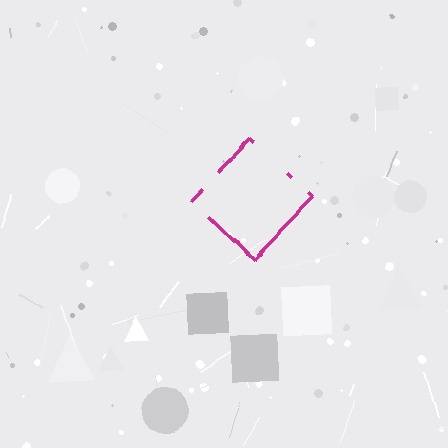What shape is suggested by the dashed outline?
The dashed outline suggests a diamond.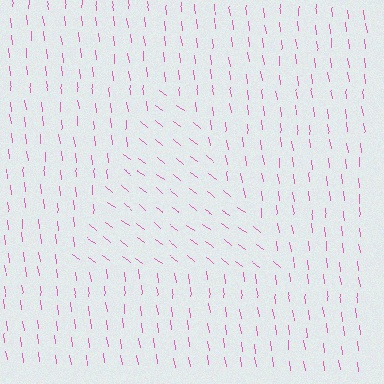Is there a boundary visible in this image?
Yes, there is a texture boundary formed by a change in line orientation.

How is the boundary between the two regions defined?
The boundary is defined purely by a change in line orientation (approximately 45 degrees difference). All lines are the same color and thickness.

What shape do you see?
I see a triangle.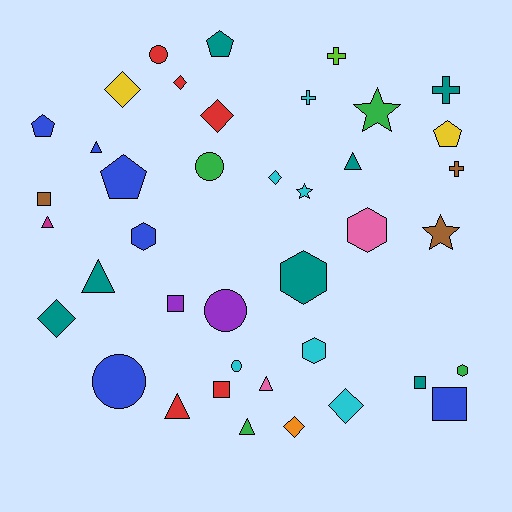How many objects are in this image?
There are 40 objects.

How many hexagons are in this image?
There are 5 hexagons.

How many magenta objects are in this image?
There is 1 magenta object.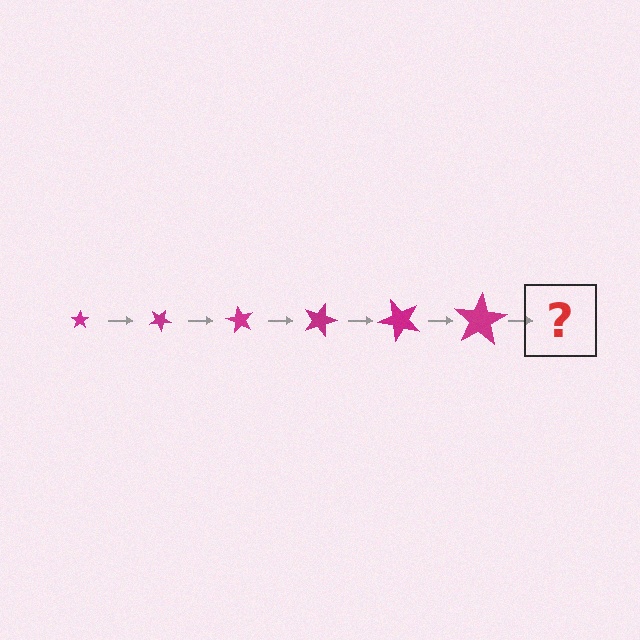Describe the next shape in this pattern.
It should be a star, larger than the previous one and rotated 180 degrees from the start.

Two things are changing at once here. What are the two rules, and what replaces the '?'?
The two rules are that the star grows larger each step and it rotates 30 degrees each step. The '?' should be a star, larger than the previous one and rotated 180 degrees from the start.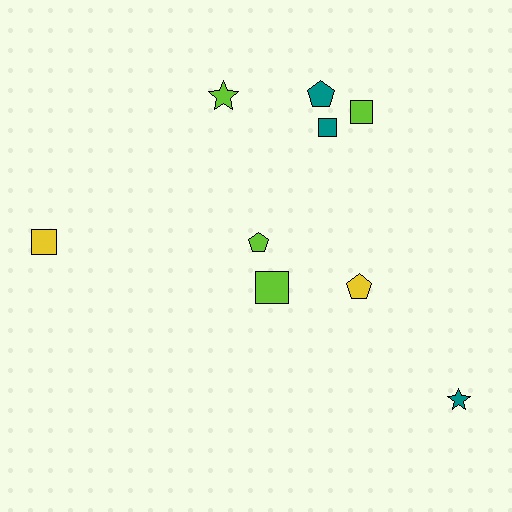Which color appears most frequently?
Lime, with 4 objects.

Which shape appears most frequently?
Square, with 4 objects.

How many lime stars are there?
There is 1 lime star.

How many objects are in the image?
There are 9 objects.